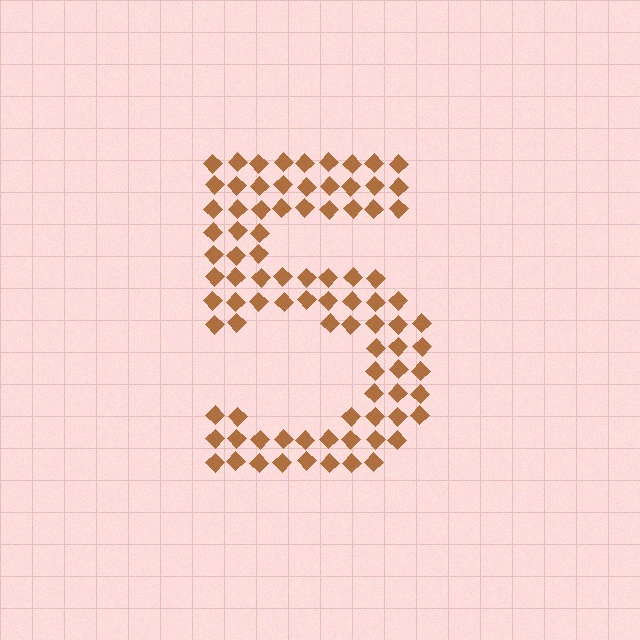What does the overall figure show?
The overall figure shows the digit 5.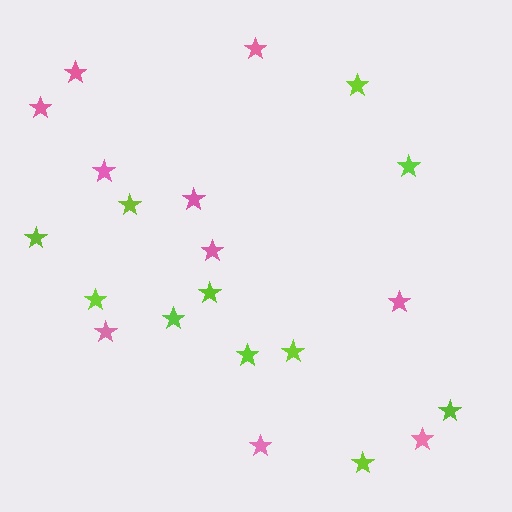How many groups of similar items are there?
There are 2 groups: one group of lime stars (11) and one group of pink stars (10).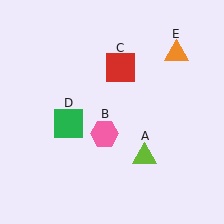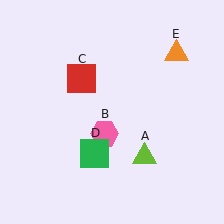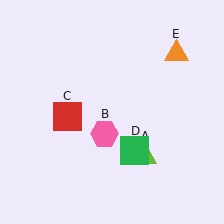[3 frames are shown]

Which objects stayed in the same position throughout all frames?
Lime triangle (object A) and pink hexagon (object B) and orange triangle (object E) remained stationary.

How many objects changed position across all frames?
2 objects changed position: red square (object C), green square (object D).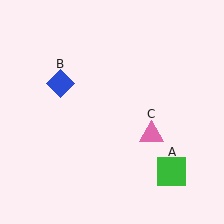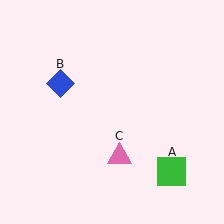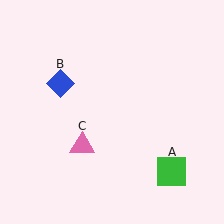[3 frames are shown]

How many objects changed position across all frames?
1 object changed position: pink triangle (object C).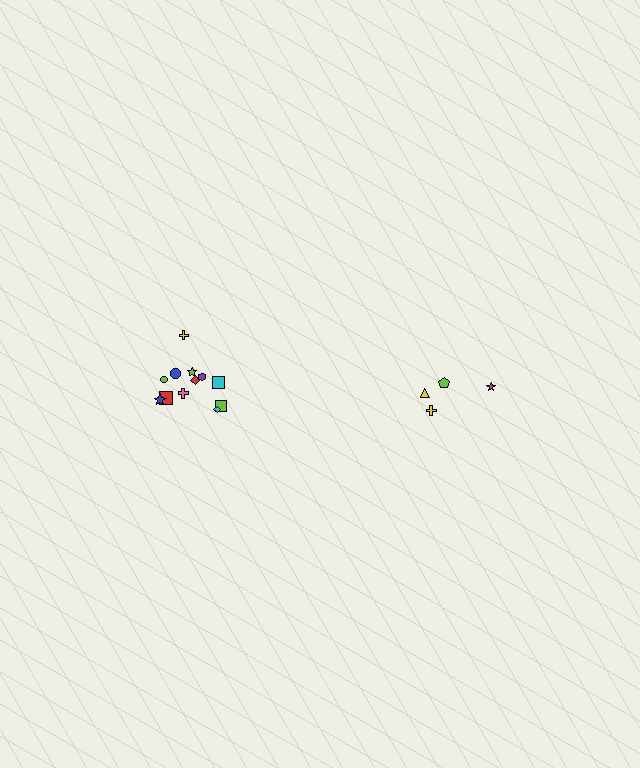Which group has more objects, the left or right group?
The left group.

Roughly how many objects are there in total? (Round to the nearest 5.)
Roughly 15 objects in total.